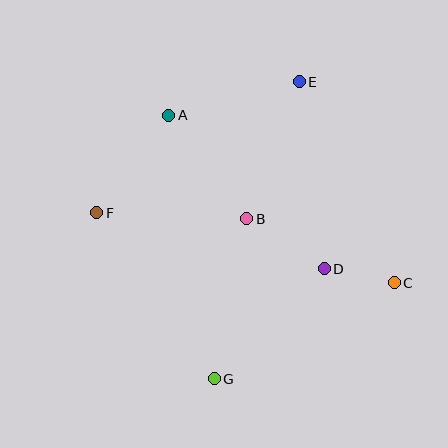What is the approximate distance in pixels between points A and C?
The distance between A and C is approximately 281 pixels.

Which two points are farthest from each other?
Points E and G are farthest from each other.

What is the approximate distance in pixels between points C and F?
The distance between C and F is approximately 306 pixels.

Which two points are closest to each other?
Points C and D are closest to each other.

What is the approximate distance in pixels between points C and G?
The distance between C and G is approximately 204 pixels.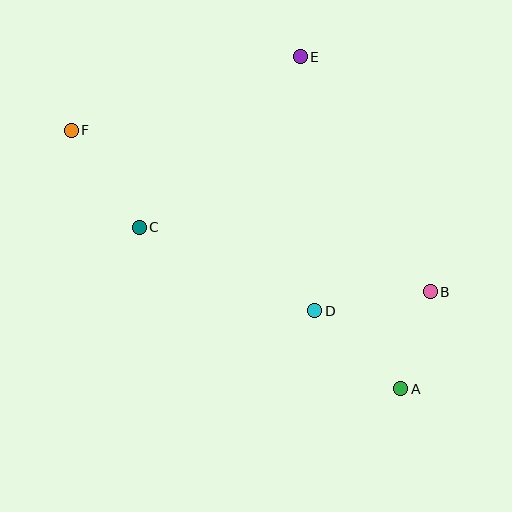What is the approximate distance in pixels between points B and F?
The distance between B and F is approximately 394 pixels.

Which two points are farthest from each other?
Points A and F are farthest from each other.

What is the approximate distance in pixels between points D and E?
The distance between D and E is approximately 254 pixels.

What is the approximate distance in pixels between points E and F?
The distance between E and F is approximately 240 pixels.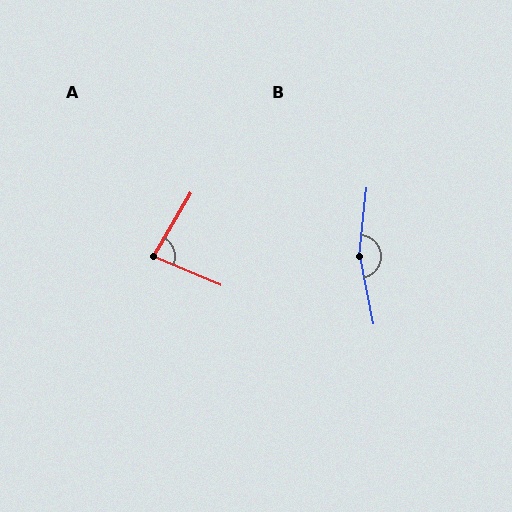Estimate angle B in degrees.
Approximately 163 degrees.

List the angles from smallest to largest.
A (82°), B (163°).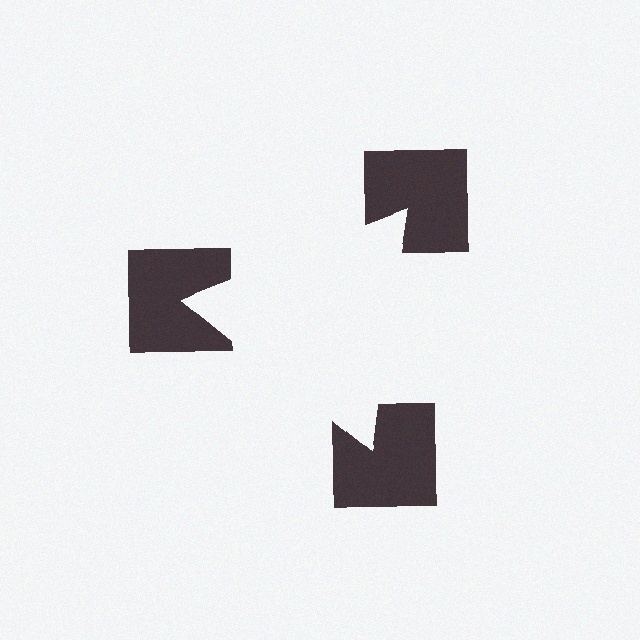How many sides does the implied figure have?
3 sides.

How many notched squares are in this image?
There are 3 — one at each vertex of the illusory triangle.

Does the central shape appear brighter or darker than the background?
It typically appears slightly brighter than the background, even though no actual brightness change is drawn.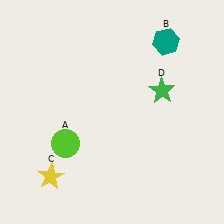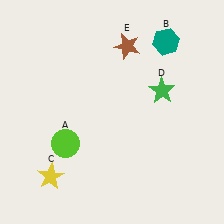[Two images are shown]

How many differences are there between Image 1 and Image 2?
There is 1 difference between the two images.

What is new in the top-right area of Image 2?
A brown star (E) was added in the top-right area of Image 2.